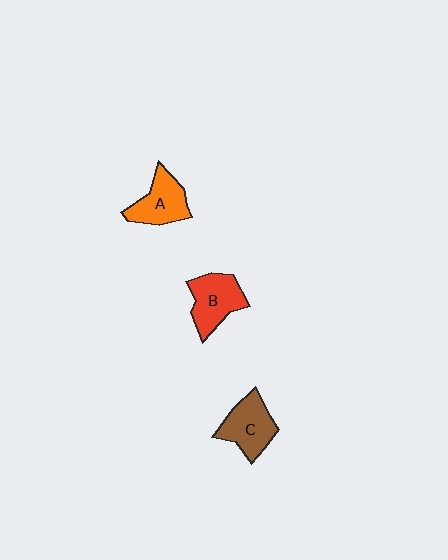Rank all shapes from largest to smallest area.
From largest to smallest: B (red), C (brown), A (orange).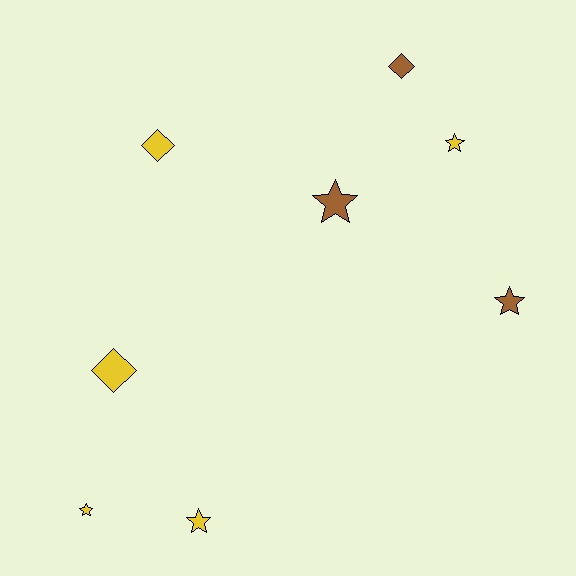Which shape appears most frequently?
Star, with 5 objects.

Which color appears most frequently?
Yellow, with 5 objects.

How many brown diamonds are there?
There is 1 brown diamond.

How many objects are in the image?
There are 8 objects.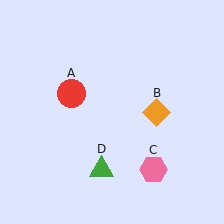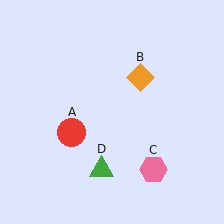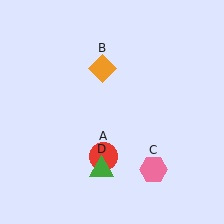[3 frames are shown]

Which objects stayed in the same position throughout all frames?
Pink hexagon (object C) and green triangle (object D) remained stationary.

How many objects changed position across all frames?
2 objects changed position: red circle (object A), orange diamond (object B).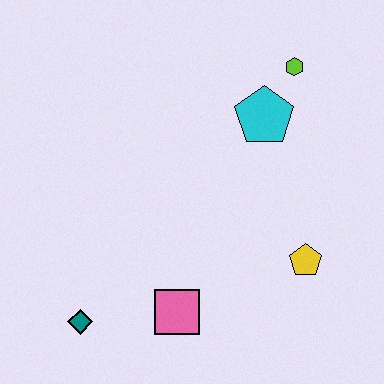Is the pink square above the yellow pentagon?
No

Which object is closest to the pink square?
The teal diamond is closest to the pink square.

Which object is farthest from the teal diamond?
The lime hexagon is farthest from the teal diamond.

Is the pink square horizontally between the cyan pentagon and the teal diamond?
Yes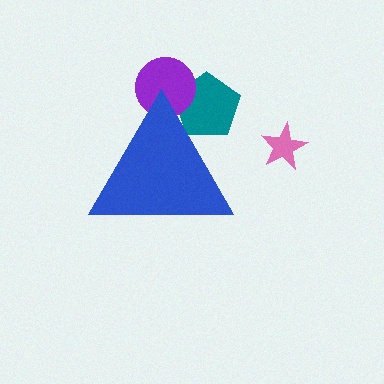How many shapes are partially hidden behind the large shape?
2 shapes are partially hidden.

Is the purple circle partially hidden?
Yes, the purple circle is partially hidden behind the blue triangle.